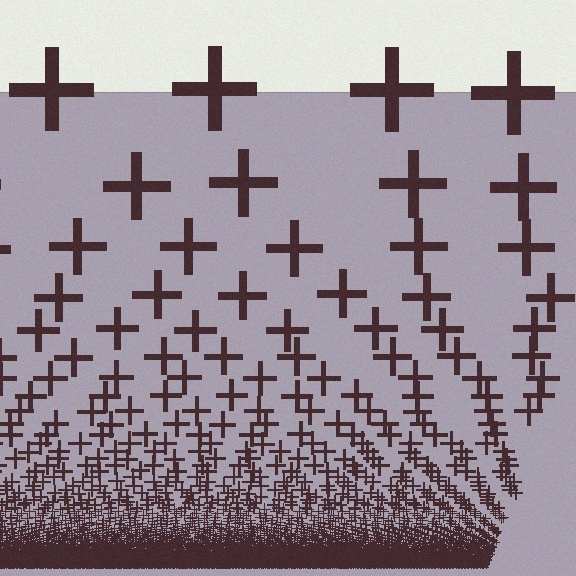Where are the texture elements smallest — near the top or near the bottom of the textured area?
Near the bottom.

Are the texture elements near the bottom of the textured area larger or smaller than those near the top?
Smaller. The gradient is inverted — elements near the bottom are smaller and denser.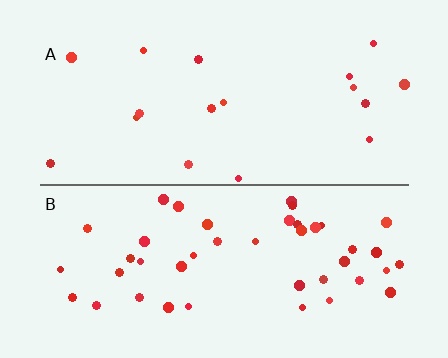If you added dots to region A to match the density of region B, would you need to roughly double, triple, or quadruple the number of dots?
Approximately triple.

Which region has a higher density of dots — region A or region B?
B (the bottom).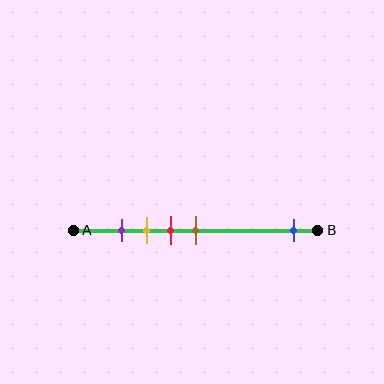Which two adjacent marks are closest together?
The purple and yellow marks are the closest adjacent pair.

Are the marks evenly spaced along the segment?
No, the marks are not evenly spaced.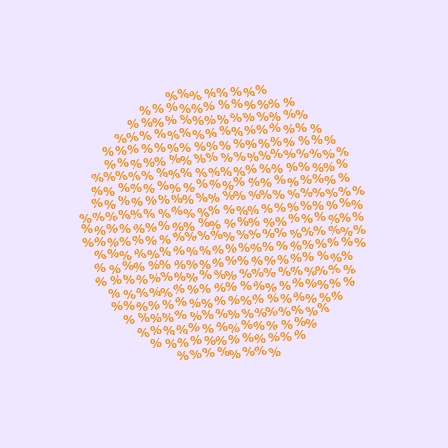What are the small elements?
The small elements are percent signs.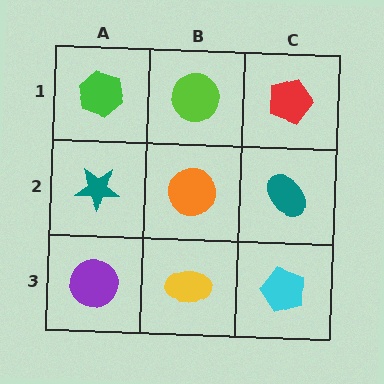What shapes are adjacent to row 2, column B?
A lime circle (row 1, column B), a yellow ellipse (row 3, column B), a teal star (row 2, column A), a teal ellipse (row 2, column C).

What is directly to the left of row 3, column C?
A yellow ellipse.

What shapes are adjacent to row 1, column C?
A teal ellipse (row 2, column C), a lime circle (row 1, column B).